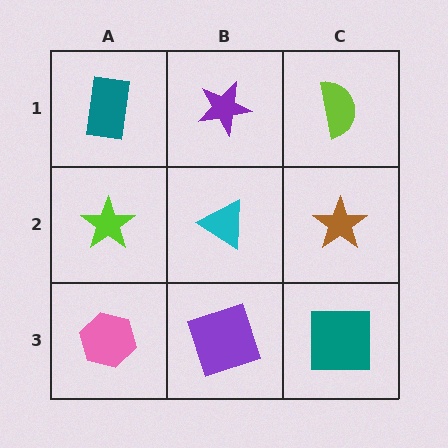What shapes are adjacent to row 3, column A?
A lime star (row 2, column A), a purple square (row 3, column B).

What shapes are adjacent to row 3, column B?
A cyan triangle (row 2, column B), a pink hexagon (row 3, column A), a teal square (row 3, column C).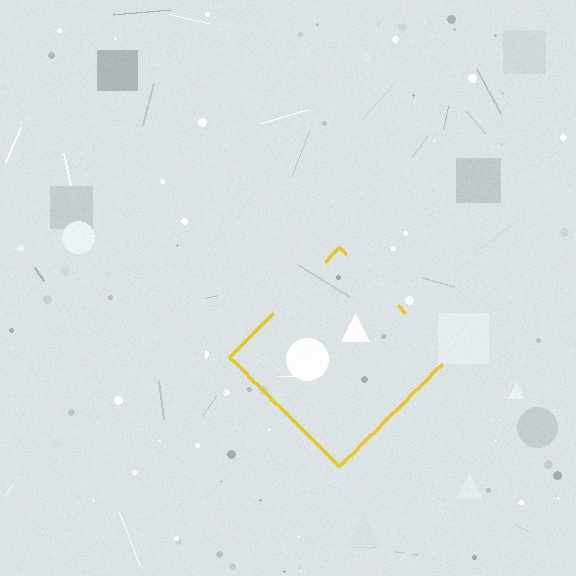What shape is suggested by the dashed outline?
The dashed outline suggests a diamond.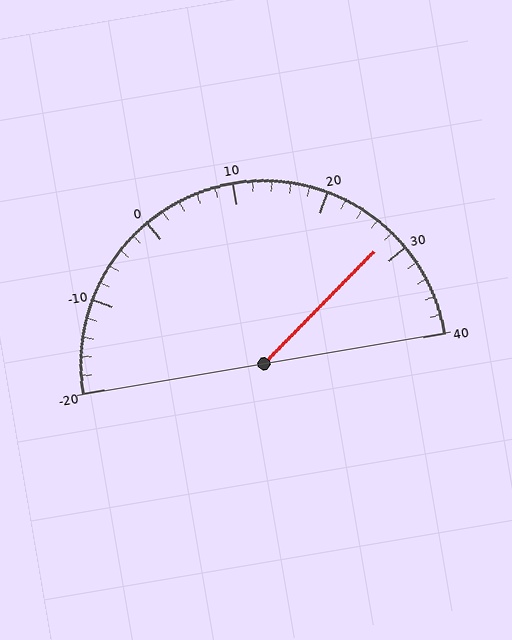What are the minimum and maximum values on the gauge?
The gauge ranges from -20 to 40.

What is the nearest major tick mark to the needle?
The nearest major tick mark is 30.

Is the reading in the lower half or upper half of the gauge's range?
The reading is in the upper half of the range (-20 to 40).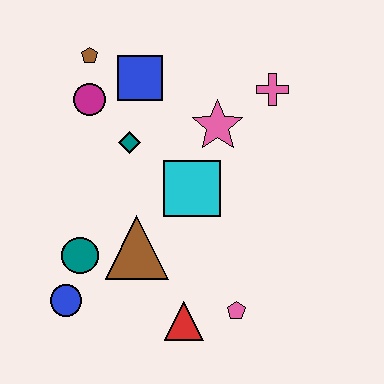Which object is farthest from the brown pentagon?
The pink pentagon is farthest from the brown pentagon.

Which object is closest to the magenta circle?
The brown pentagon is closest to the magenta circle.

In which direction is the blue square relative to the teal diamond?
The blue square is above the teal diamond.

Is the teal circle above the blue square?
No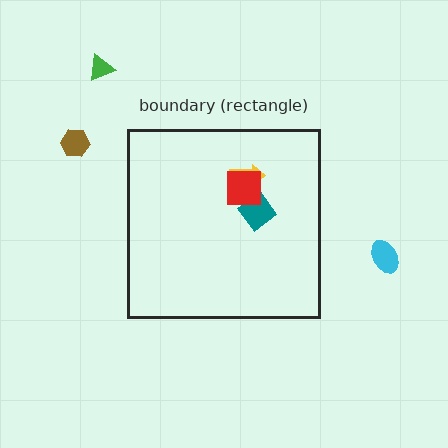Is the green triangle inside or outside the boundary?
Outside.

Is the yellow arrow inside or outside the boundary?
Inside.